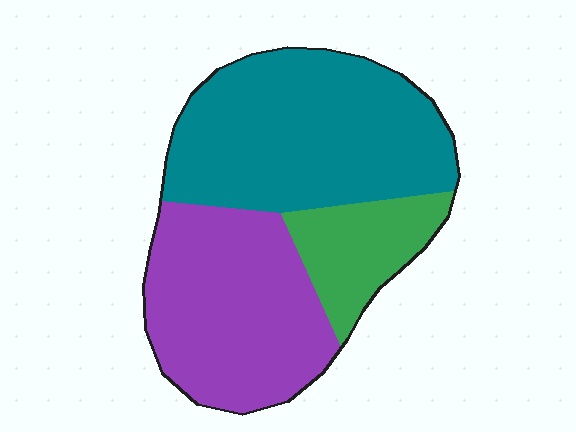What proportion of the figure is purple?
Purple takes up between a third and a half of the figure.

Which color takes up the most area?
Teal, at roughly 45%.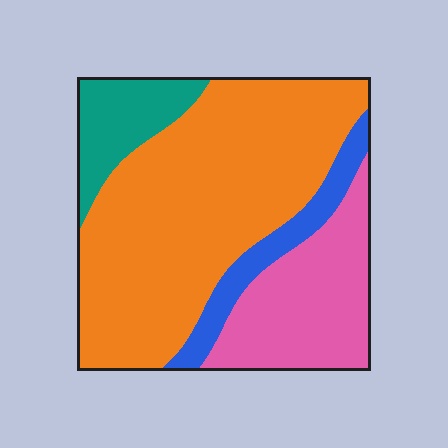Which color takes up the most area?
Orange, at roughly 55%.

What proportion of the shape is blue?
Blue takes up about one tenth (1/10) of the shape.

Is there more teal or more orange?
Orange.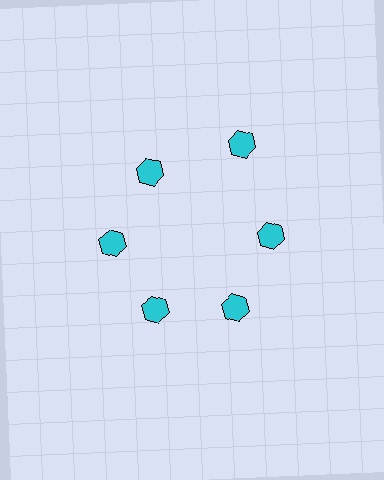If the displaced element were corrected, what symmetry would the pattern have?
It would have 6-fold rotational symmetry — the pattern would map onto itself every 60 degrees.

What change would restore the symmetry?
The symmetry would be restored by moving it inward, back onto the ring so that all 6 hexagons sit at equal angles and equal distance from the center.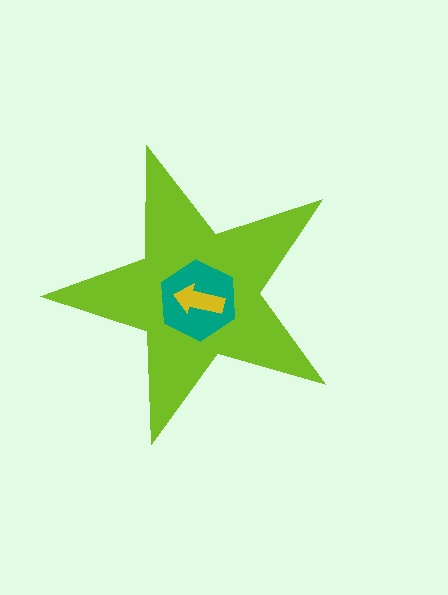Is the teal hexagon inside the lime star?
Yes.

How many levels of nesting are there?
3.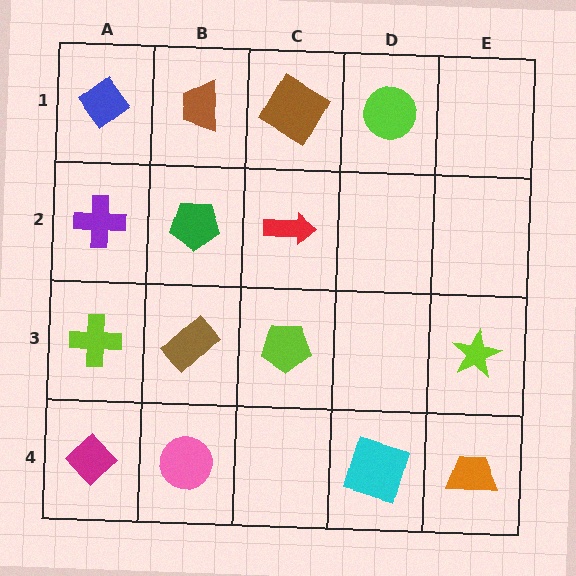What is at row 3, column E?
A lime star.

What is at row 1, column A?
A blue diamond.